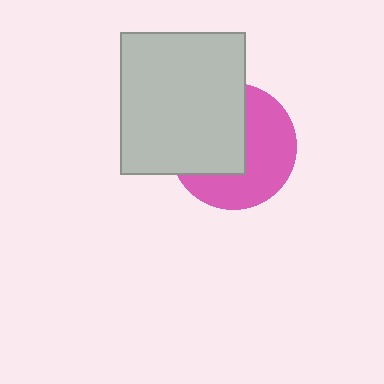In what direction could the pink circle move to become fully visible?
The pink circle could move right. That would shift it out from behind the light gray rectangle entirely.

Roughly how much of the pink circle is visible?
About half of it is visible (roughly 52%).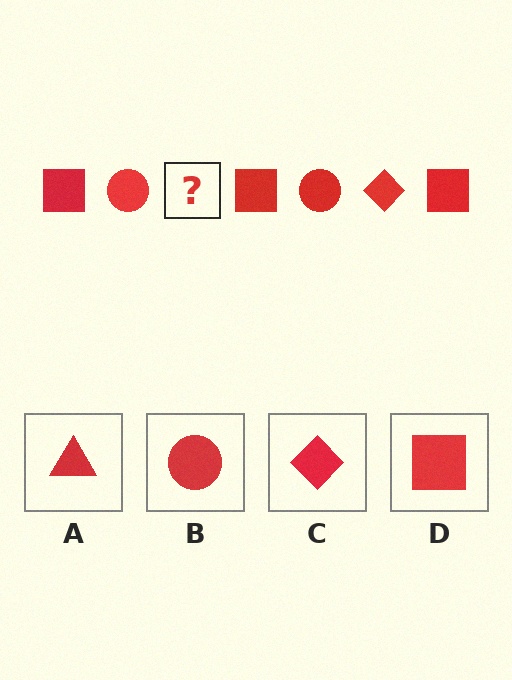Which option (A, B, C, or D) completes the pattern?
C.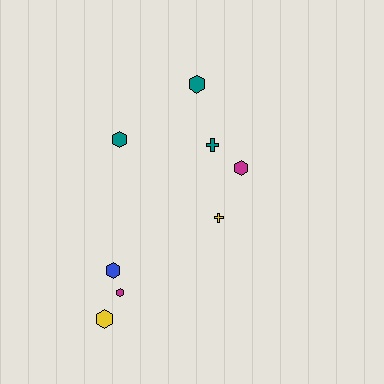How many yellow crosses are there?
There is 1 yellow cross.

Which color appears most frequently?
Teal, with 3 objects.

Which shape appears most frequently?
Hexagon, with 6 objects.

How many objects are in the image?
There are 8 objects.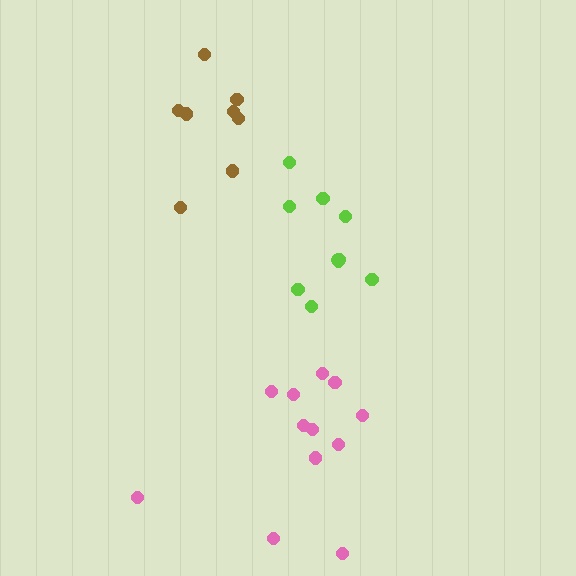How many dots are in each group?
Group 1: 12 dots, Group 2: 8 dots, Group 3: 10 dots (30 total).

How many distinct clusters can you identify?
There are 3 distinct clusters.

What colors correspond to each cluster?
The clusters are colored: pink, brown, lime.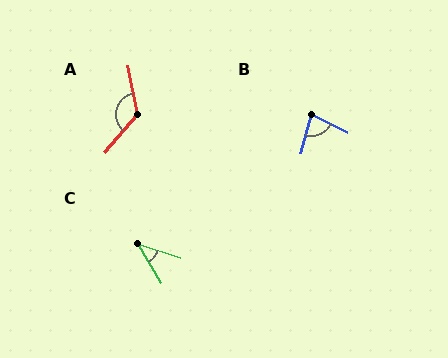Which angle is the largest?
A, at approximately 128 degrees.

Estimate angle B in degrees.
Approximately 80 degrees.